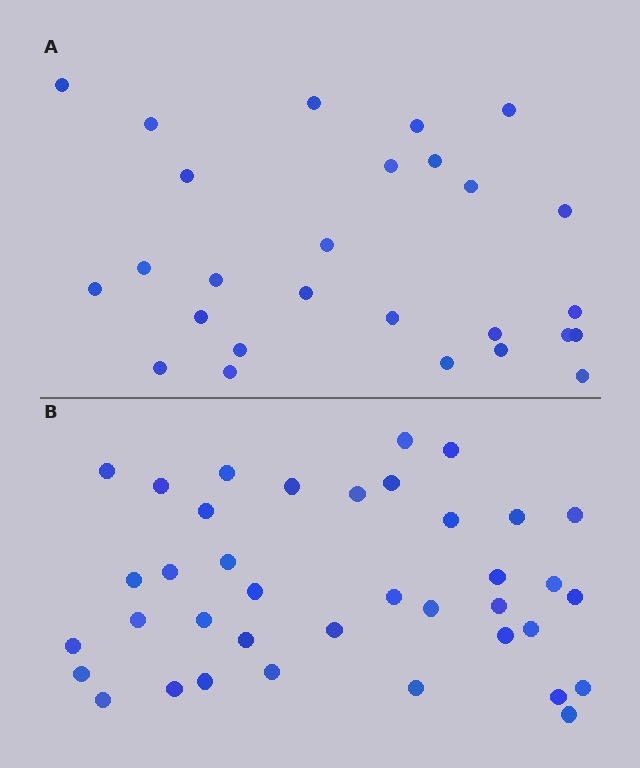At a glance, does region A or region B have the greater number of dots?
Region B (the bottom region) has more dots.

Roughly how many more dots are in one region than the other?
Region B has roughly 12 or so more dots than region A.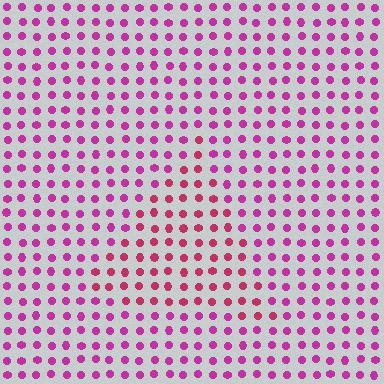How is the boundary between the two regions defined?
The boundary is defined purely by a slight shift in hue (about 25 degrees). Spacing, size, and orientation are identical on both sides.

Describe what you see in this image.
The image is filled with small magenta elements in a uniform arrangement. A triangle-shaped region is visible where the elements are tinted to a slightly different hue, forming a subtle color boundary.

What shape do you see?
I see a triangle.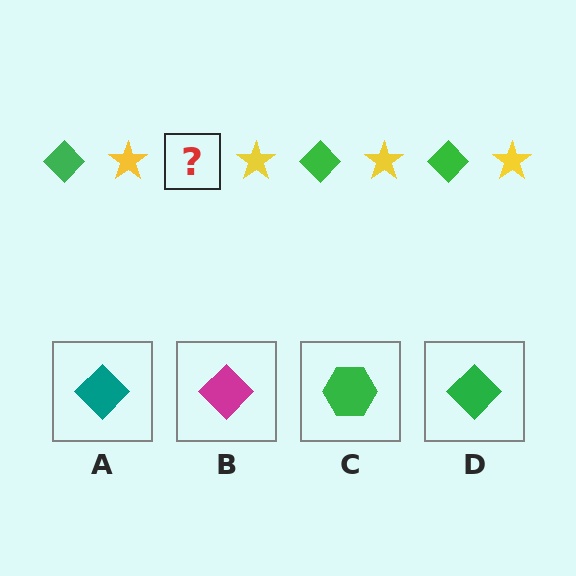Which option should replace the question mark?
Option D.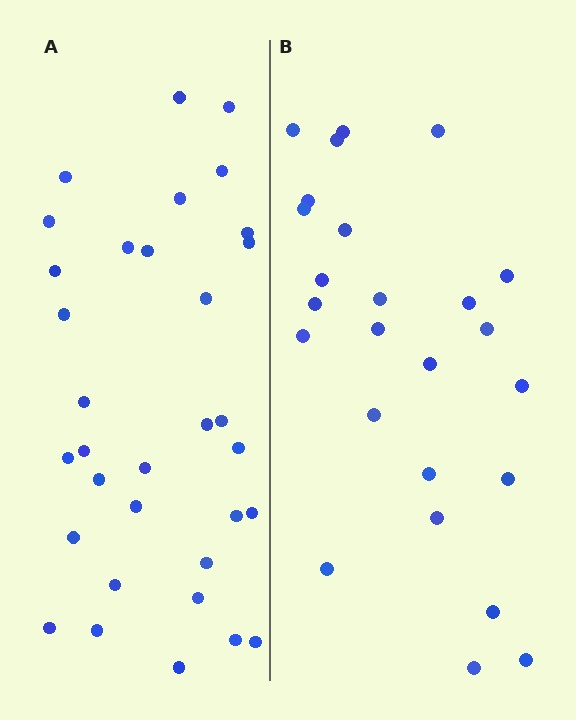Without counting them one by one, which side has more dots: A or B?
Region A (the left region) has more dots.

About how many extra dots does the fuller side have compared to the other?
Region A has roughly 8 or so more dots than region B.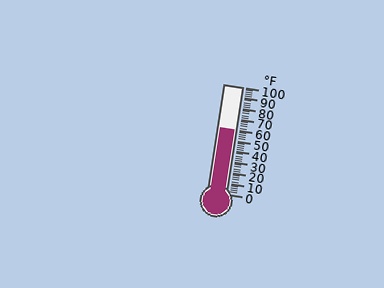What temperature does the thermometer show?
The thermometer shows approximately 60°F.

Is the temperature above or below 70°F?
The temperature is below 70°F.